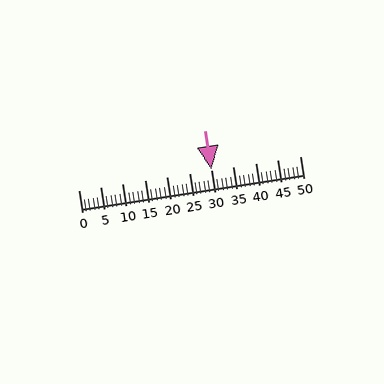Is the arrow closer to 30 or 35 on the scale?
The arrow is closer to 30.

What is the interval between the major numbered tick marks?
The major tick marks are spaced 5 units apart.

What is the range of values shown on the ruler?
The ruler shows values from 0 to 50.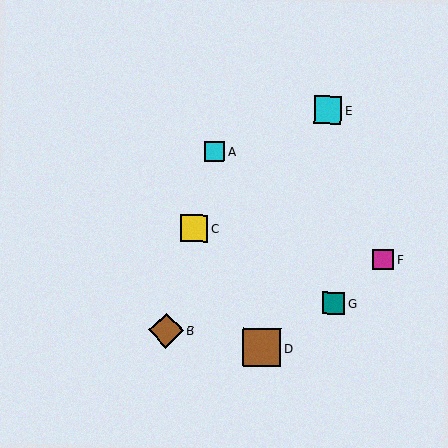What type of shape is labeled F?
Shape F is a magenta square.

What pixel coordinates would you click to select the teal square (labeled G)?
Click at (334, 303) to select the teal square G.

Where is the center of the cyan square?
The center of the cyan square is at (328, 110).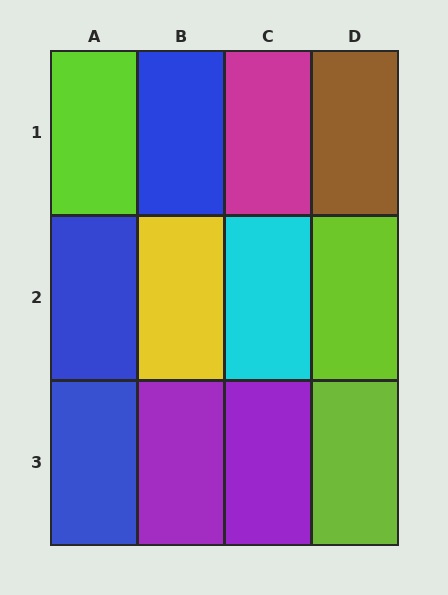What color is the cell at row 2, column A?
Blue.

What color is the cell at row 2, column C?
Cyan.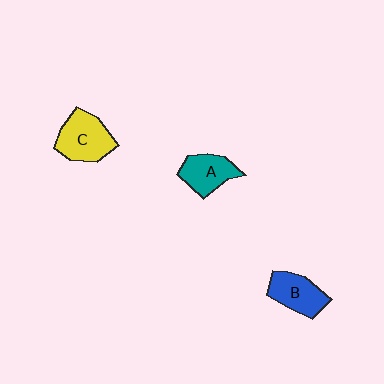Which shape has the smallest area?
Shape A (teal).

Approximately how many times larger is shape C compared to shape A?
Approximately 1.3 times.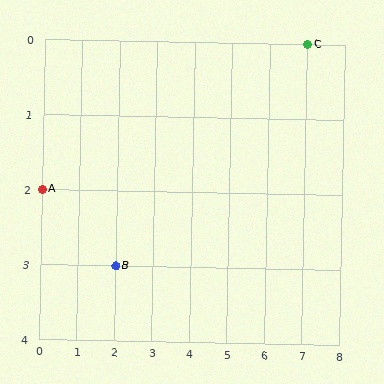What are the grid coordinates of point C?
Point C is at grid coordinates (7, 0).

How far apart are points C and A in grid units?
Points C and A are 7 columns and 2 rows apart (about 7.3 grid units diagonally).